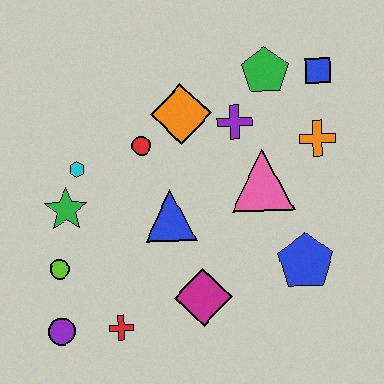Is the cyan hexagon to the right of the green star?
Yes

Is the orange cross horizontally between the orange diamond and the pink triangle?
No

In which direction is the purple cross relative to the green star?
The purple cross is to the right of the green star.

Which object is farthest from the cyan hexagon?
The blue square is farthest from the cyan hexagon.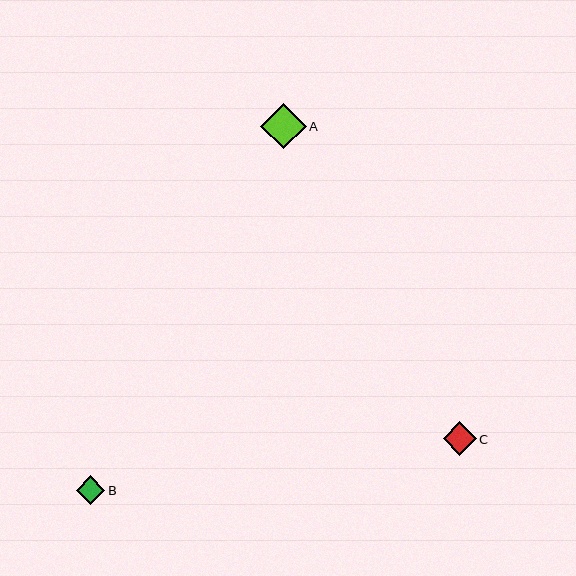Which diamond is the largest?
Diamond A is the largest with a size of approximately 46 pixels.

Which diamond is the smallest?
Diamond B is the smallest with a size of approximately 28 pixels.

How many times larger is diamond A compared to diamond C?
Diamond A is approximately 1.4 times the size of diamond C.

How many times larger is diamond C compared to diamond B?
Diamond C is approximately 1.2 times the size of diamond B.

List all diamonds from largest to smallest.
From largest to smallest: A, C, B.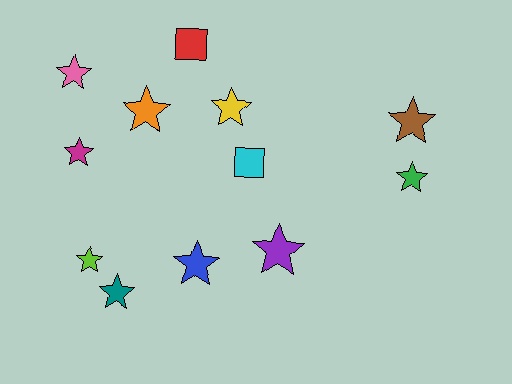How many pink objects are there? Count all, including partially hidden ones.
There is 1 pink object.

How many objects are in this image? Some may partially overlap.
There are 12 objects.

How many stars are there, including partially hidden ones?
There are 10 stars.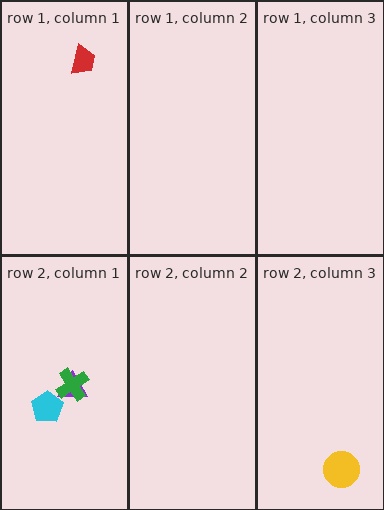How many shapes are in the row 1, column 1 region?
1.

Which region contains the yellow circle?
The row 2, column 3 region.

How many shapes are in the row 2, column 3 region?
1.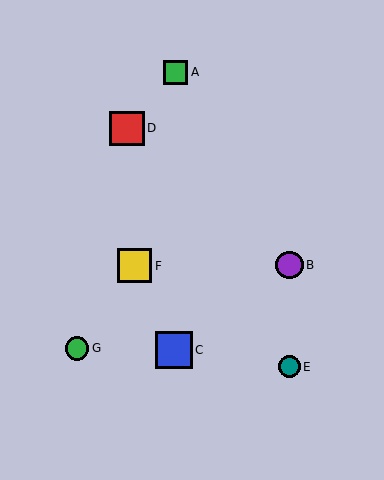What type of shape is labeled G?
Shape G is a green circle.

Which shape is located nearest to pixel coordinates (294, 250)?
The purple circle (labeled B) at (290, 265) is nearest to that location.